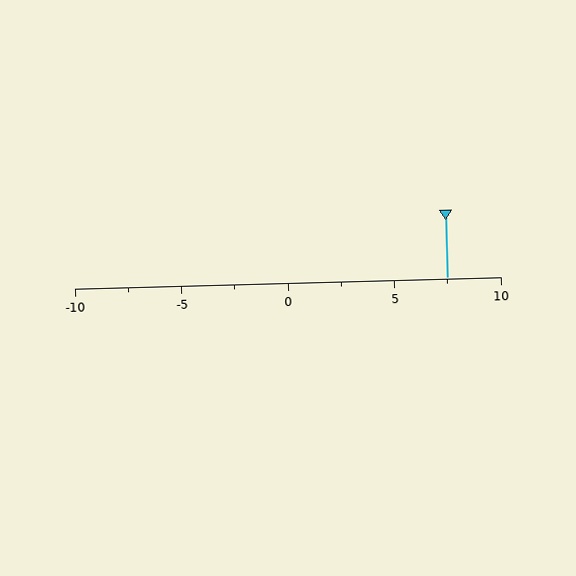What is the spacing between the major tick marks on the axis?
The major ticks are spaced 5 apart.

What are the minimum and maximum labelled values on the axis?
The axis runs from -10 to 10.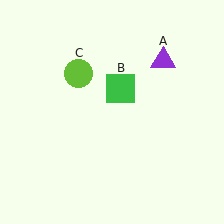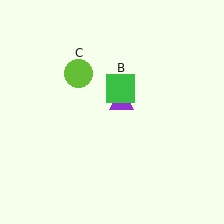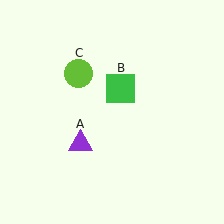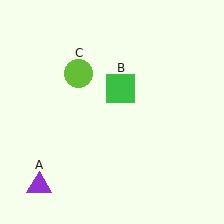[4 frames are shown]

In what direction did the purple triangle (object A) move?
The purple triangle (object A) moved down and to the left.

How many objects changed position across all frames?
1 object changed position: purple triangle (object A).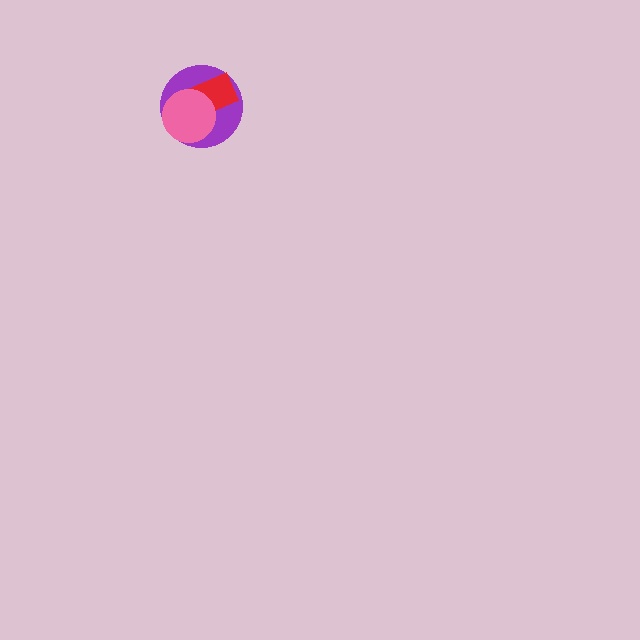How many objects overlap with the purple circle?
2 objects overlap with the purple circle.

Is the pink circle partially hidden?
No, no other shape covers it.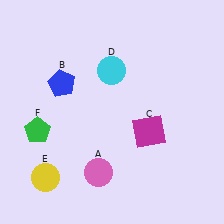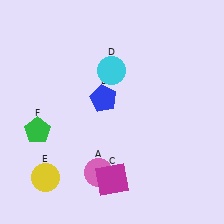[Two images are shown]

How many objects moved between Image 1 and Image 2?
2 objects moved between the two images.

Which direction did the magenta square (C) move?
The magenta square (C) moved down.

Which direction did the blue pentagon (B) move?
The blue pentagon (B) moved right.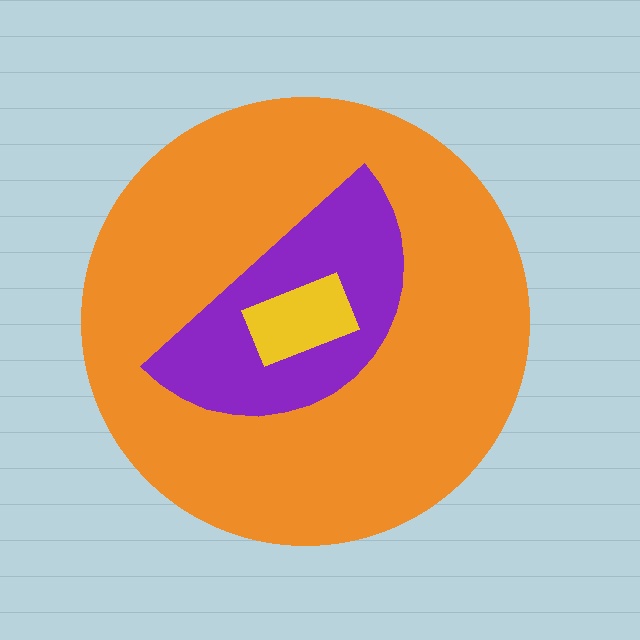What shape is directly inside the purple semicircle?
The yellow rectangle.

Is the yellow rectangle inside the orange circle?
Yes.